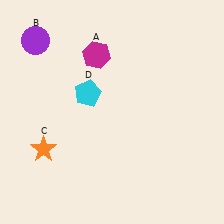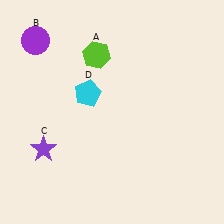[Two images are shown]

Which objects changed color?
A changed from magenta to lime. C changed from orange to purple.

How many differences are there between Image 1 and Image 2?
There are 2 differences between the two images.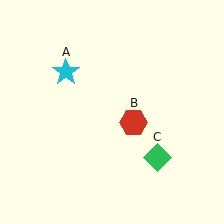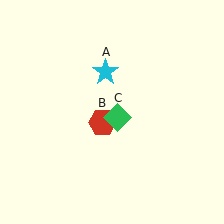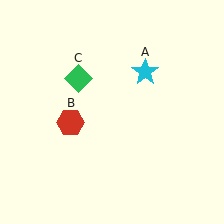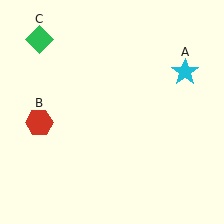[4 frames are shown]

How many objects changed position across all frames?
3 objects changed position: cyan star (object A), red hexagon (object B), green diamond (object C).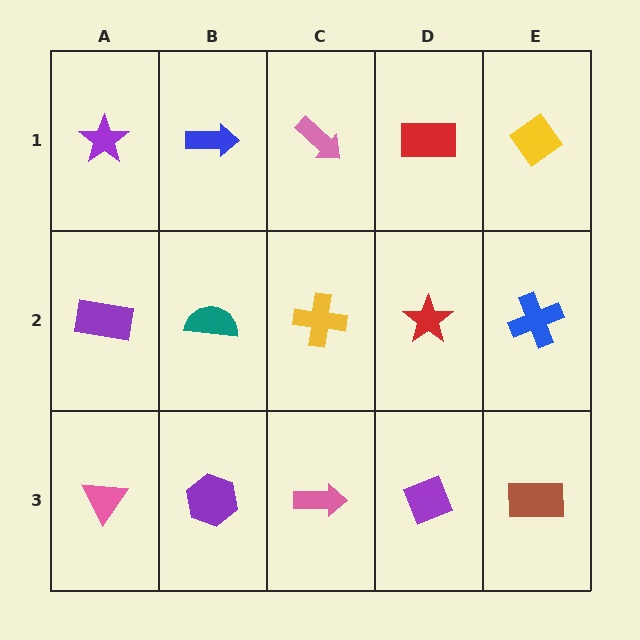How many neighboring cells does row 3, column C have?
3.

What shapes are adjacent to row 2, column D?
A red rectangle (row 1, column D), a purple diamond (row 3, column D), a yellow cross (row 2, column C), a blue cross (row 2, column E).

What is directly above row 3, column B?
A teal semicircle.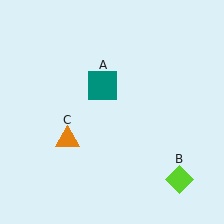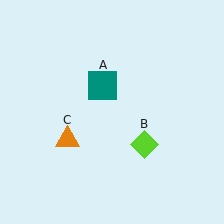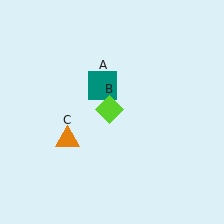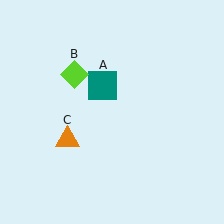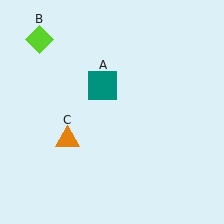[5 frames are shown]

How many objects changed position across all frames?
1 object changed position: lime diamond (object B).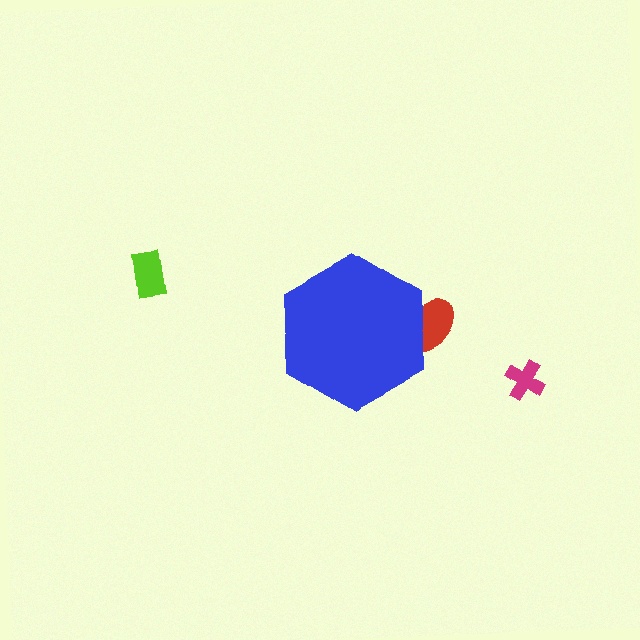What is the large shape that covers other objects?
A blue hexagon.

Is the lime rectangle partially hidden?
No, the lime rectangle is fully visible.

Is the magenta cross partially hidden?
No, the magenta cross is fully visible.